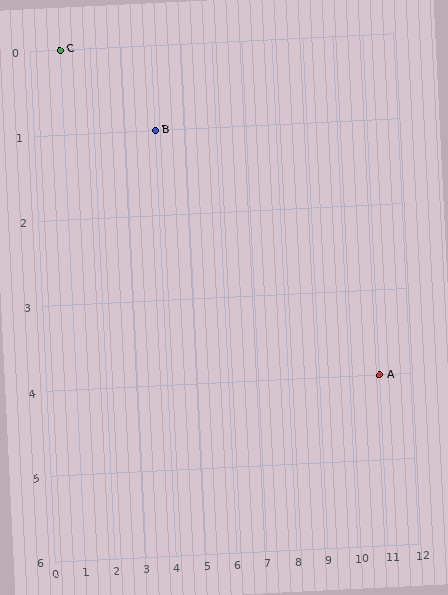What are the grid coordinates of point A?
Point A is at grid coordinates (11, 4).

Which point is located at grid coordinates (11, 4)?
Point A is at (11, 4).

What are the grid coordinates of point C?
Point C is at grid coordinates (1, 0).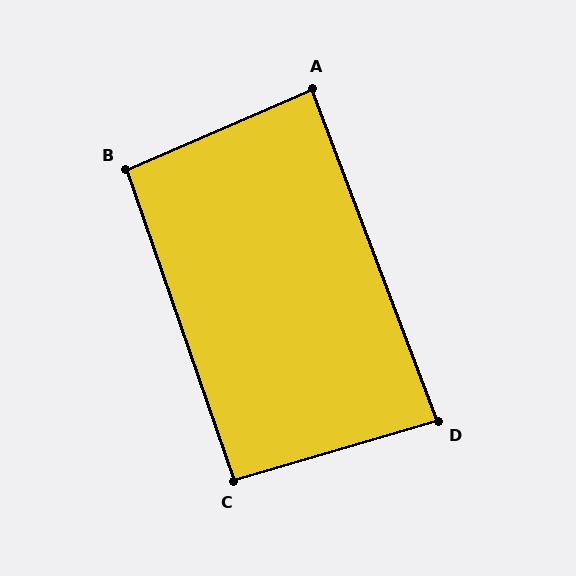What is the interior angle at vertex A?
Approximately 87 degrees (approximately right).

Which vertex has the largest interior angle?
B, at approximately 94 degrees.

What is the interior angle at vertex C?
Approximately 93 degrees (approximately right).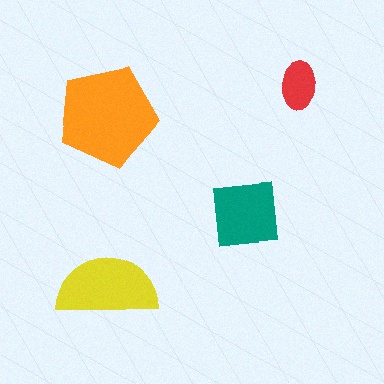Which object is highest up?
The red ellipse is topmost.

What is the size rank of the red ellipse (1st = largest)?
4th.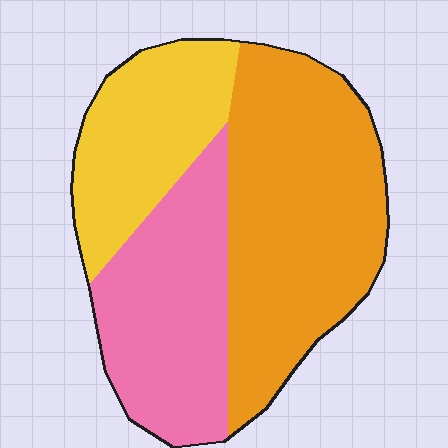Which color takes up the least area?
Yellow, at roughly 25%.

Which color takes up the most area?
Orange, at roughly 45%.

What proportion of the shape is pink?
Pink takes up about one third (1/3) of the shape.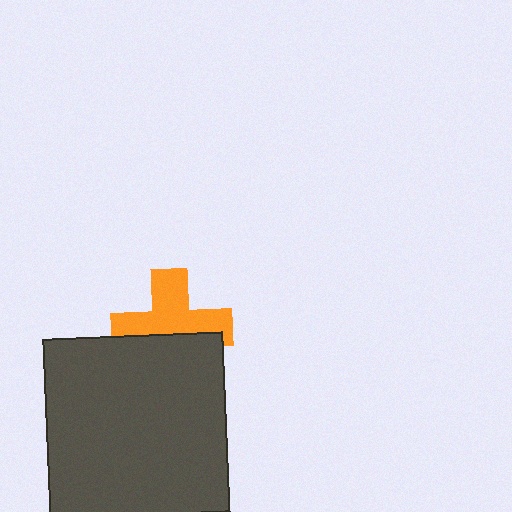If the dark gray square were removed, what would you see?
You would see the complete orange cross.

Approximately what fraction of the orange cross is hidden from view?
Roughly 43% of the orange cross is hidden behind the dark gray square.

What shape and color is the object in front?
The object in front is a dark gray square.